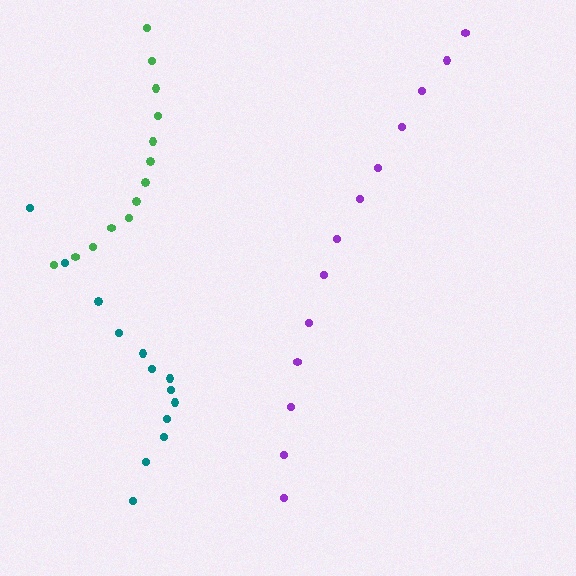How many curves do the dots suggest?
There are 3 distinct paths.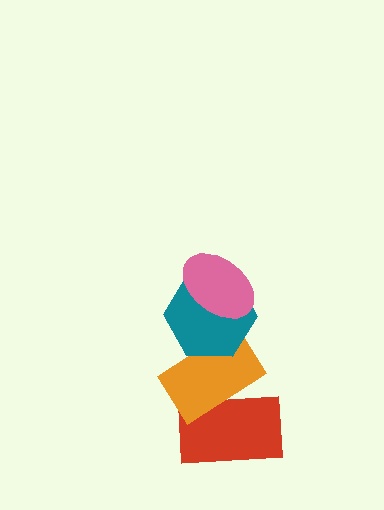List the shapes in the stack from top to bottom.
From top to bottom: the pink ellipse, the teal hexagon, the orange rectangle, the red rectangle.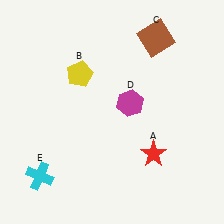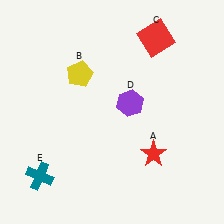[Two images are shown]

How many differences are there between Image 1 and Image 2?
There are 3 differences between the two images.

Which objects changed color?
C changed from brown to red. D changed from magenta to purple. E changed from cyan to teal.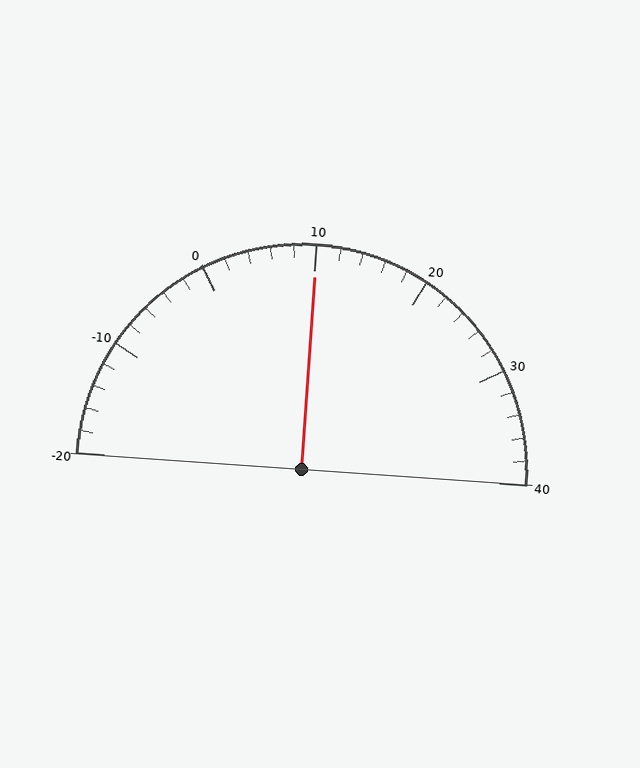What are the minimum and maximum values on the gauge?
The gauge ranges from -20 to 40.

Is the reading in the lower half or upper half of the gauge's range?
The reading is in the upper half of the range (-20 to 40).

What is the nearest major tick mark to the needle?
The nearest major tick mark is 10.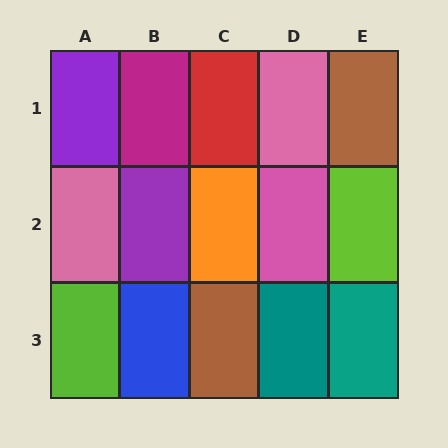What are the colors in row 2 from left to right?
Pink, purple, orange, pink, lime.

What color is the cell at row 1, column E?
Brown.